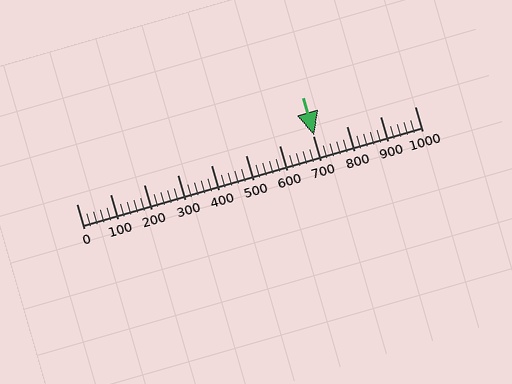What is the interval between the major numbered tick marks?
The major tick marks are spaced 100 units apart.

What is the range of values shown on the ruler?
The ruler shows values from 0 to 1000.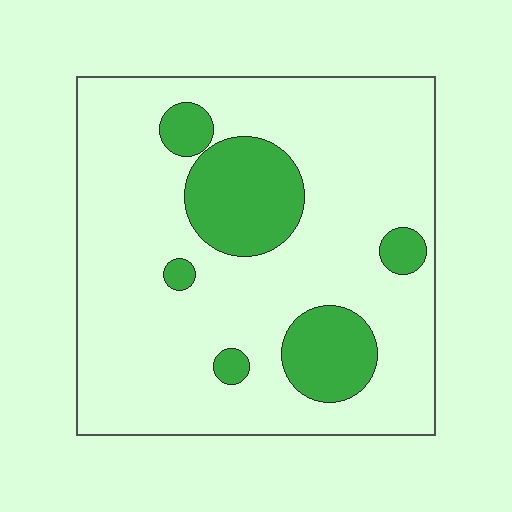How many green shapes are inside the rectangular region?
6.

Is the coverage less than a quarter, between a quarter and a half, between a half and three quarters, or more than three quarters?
Less than a quarter.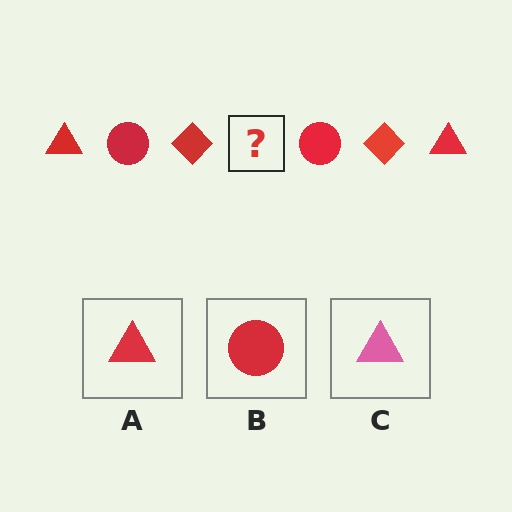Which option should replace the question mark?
Option A.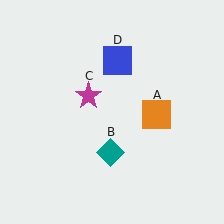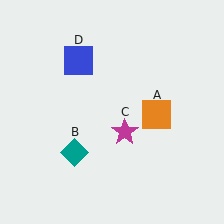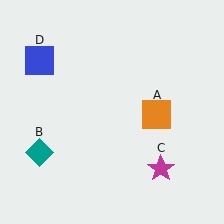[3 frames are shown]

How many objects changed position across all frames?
3 objects changed position: teal diamond (object B), magenta star (object C), blue square (object D).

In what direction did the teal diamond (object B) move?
The teal diamond (object B) moved left.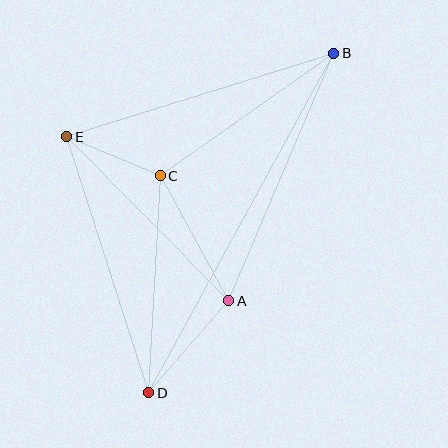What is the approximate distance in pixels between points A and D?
The distance between A and D is approximately 122 pixels.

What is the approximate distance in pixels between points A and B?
The distance between A and B is approximately 269 pixels.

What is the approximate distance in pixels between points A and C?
The distance between A and C is approximately 143 pixels.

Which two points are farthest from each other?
Points B and D are farthest from each other.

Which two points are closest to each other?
Points C and E are closest to each other.